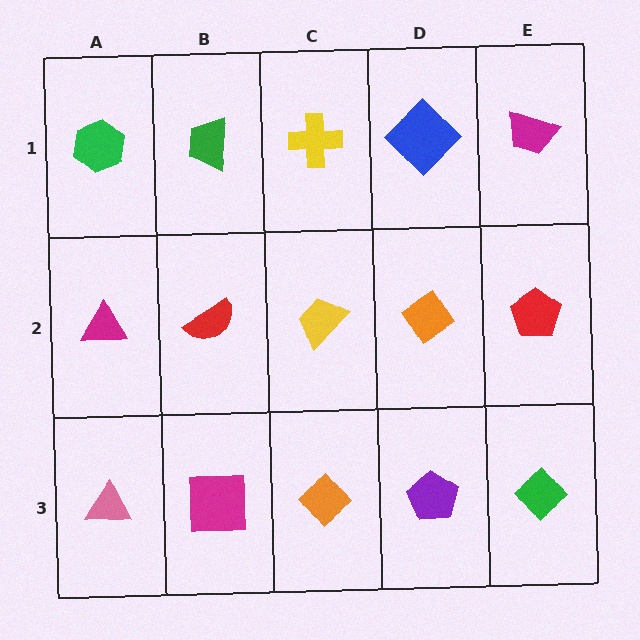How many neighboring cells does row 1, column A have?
2.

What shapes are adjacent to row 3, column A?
A magenta triangle (row 2, column A), a magenta square (row 3, column B).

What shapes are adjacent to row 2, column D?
A blue diamond (row 1, column D), a purple pentagon (row 3, column D), a yellow trapezoid (row 2, column C), a red pentagon (row 2, column E).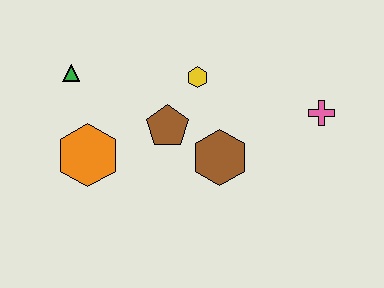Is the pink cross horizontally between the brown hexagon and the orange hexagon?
No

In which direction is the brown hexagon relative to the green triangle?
The brown hexagon is to the right of the green triangle.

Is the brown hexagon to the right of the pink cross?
No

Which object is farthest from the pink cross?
The green triangle is farthest from the pink cross.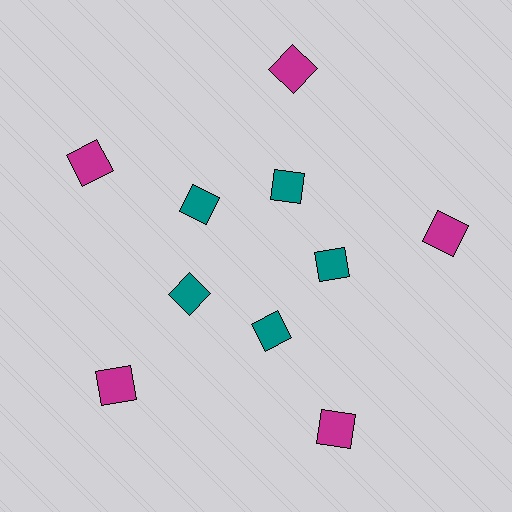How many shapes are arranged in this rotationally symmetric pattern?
There are 10 shapes, arranged in 5 groups of 2.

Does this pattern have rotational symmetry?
Yes, this pattern has 5-fold rotational symmetry. It looks the same after rotating 72 degrees around the center.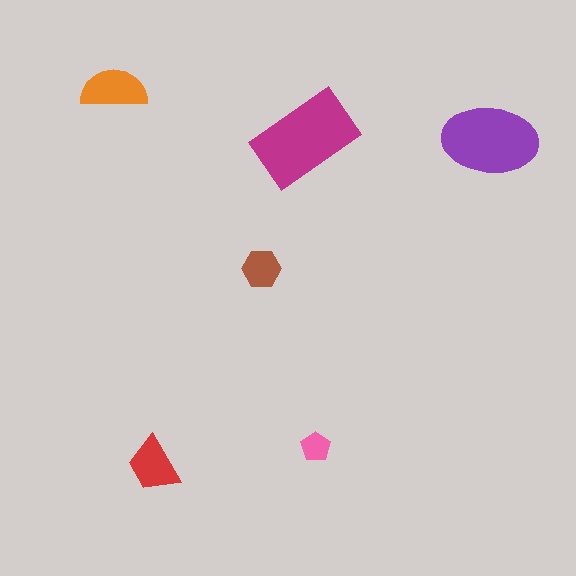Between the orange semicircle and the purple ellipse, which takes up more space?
The purple ellipse.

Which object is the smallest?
The pink pentagon.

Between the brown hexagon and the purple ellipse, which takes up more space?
The purple ellipse.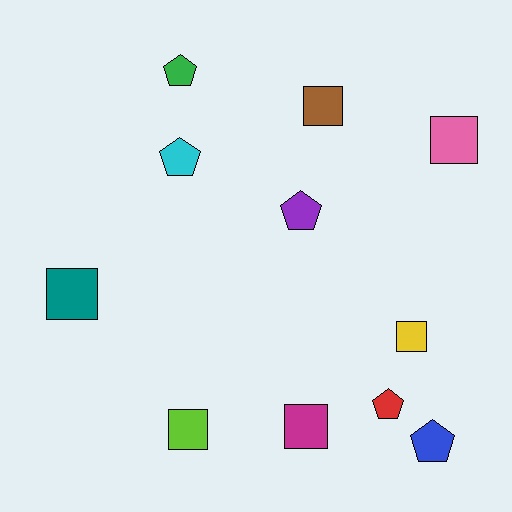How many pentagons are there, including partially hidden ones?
There are 5 pentagons.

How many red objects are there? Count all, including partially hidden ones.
There is 1 red object.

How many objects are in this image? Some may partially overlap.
There are 11 objects.